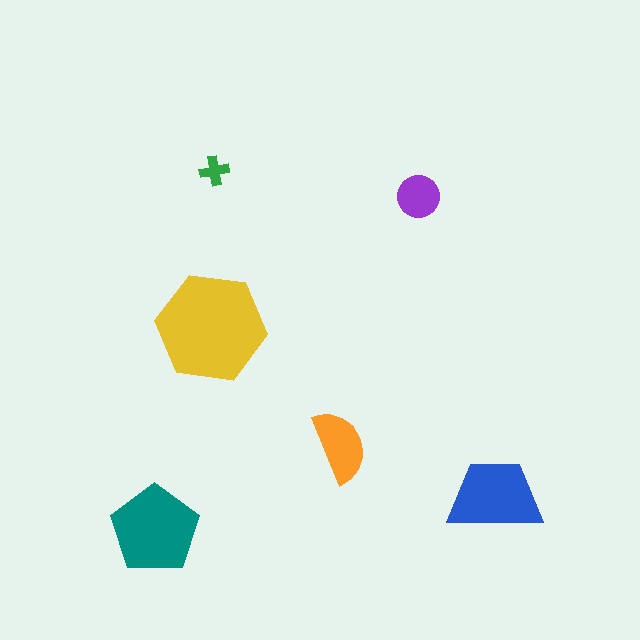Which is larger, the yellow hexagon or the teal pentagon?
The yellow hexagon.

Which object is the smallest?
The green cross.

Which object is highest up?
The green cross is topmost.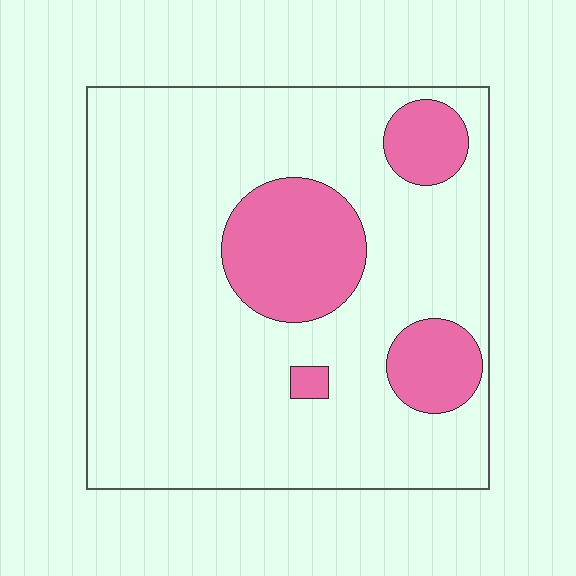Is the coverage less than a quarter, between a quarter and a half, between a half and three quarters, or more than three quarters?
Less than a quarter.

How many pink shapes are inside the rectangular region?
4.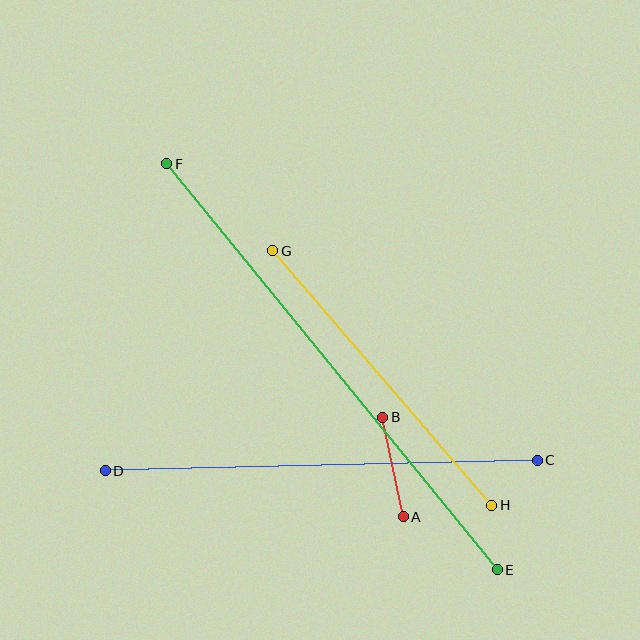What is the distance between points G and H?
The distance is approximately 336 pixels.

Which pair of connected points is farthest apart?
Points E and F are farthest apart.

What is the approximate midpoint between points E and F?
The midpoint is at approximately (332, 367) pixels.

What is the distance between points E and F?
The distance is approximately 523 pixels.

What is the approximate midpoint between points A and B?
The midpoint is at approximately (393, 467) pixels.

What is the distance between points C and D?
The distance is approximately 432 pixels.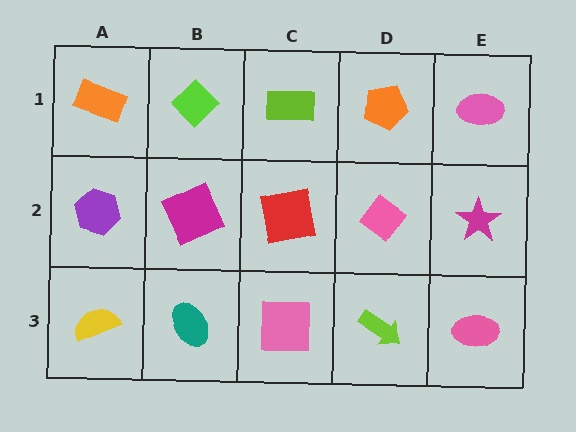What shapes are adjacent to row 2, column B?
A lime diamond (row 1, column B), a teal ellipse (row 3, column B), a purple hexagon (row 2, column A), a red square (row 2, column C).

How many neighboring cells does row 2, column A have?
3.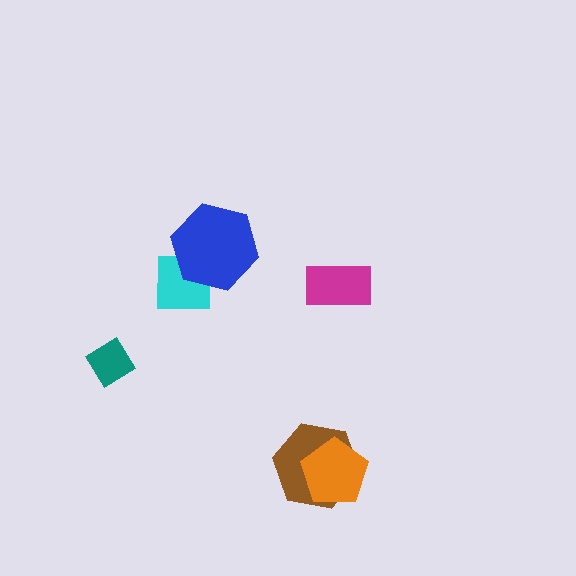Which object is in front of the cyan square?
The blue hexagon is in front of the cyan square.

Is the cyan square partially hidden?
Yes, it is partially covered by another shape.